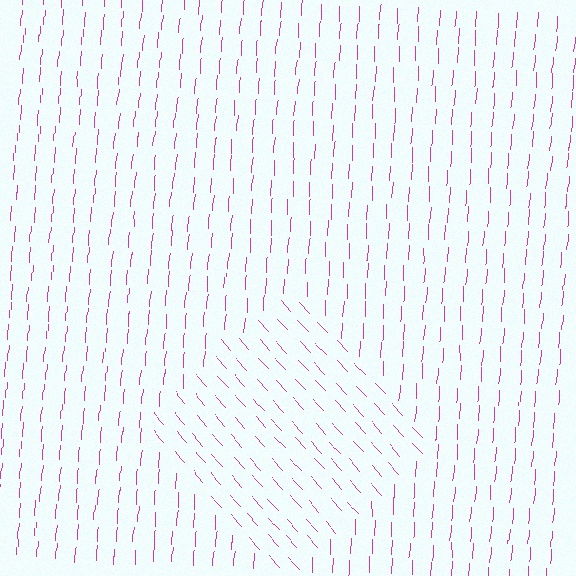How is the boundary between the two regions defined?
The boundary is defined purely by a change in line orientation (approximately 45 degrees difference). All lines are the same color and thickness.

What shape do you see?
I see a diamond.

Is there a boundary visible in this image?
Yes, there is a texture boundary formed by a change in line orientation.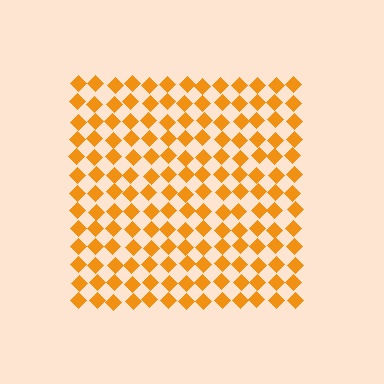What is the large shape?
The large shape is a square.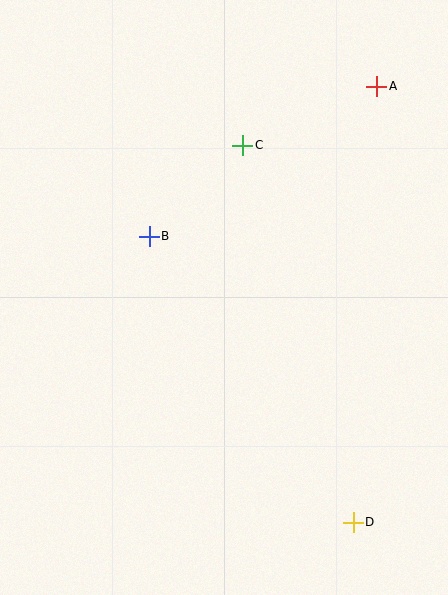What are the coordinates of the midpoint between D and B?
The midpoint between D and B is at (251, 379).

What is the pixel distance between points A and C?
The distance between A and C is 146 pixels.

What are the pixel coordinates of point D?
Point D is at (353, 522).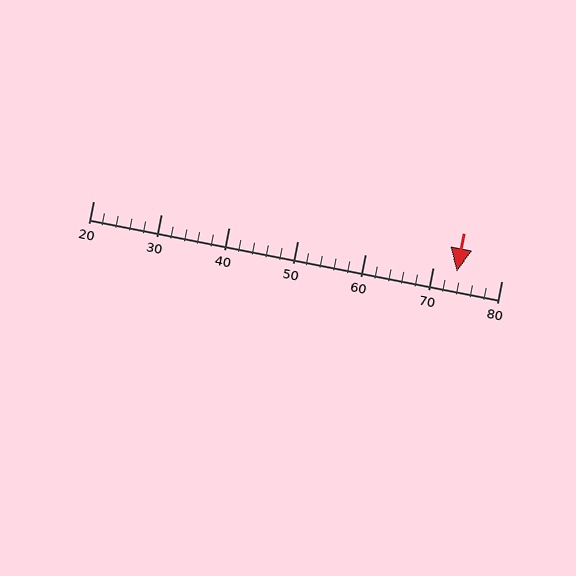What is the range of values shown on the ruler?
The ruler shows values from 20 to 80.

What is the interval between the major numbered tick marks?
The major tick marks are spaced 10 units apart.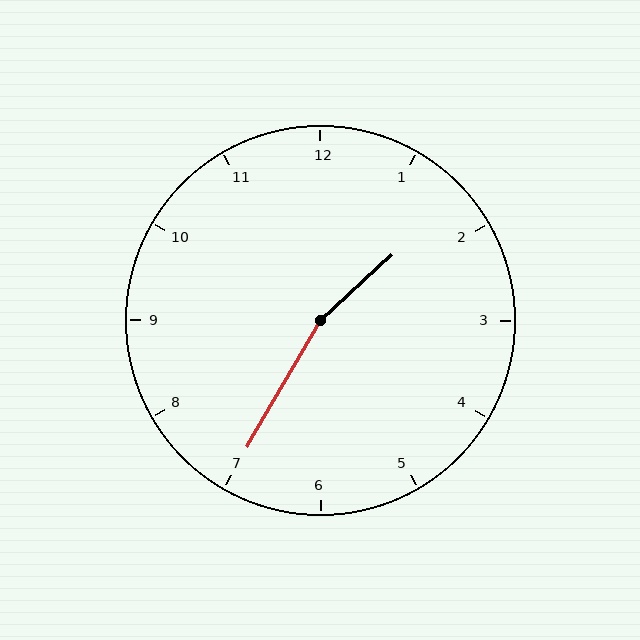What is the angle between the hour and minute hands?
Approximately 162 degrees.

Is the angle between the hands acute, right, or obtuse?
It is obtuse.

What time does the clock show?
1:35.